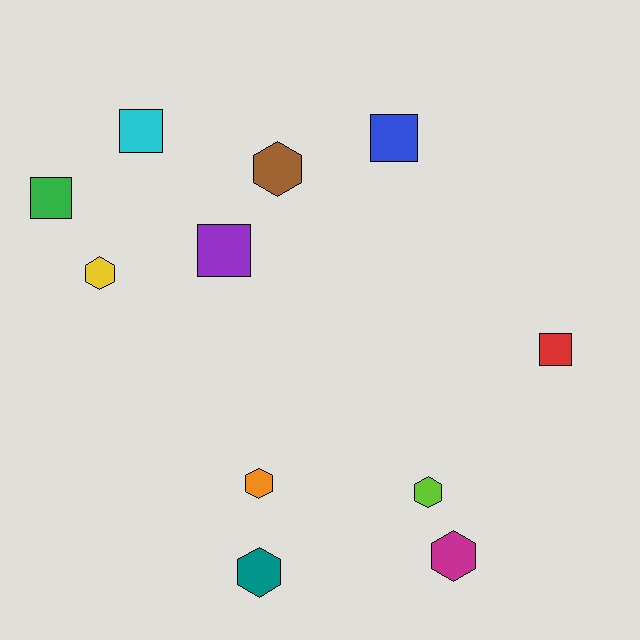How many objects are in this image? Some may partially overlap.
There are 11 objects.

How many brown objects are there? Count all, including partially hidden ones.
There is 1 brown object.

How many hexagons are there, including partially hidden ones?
There are 6 hexagons.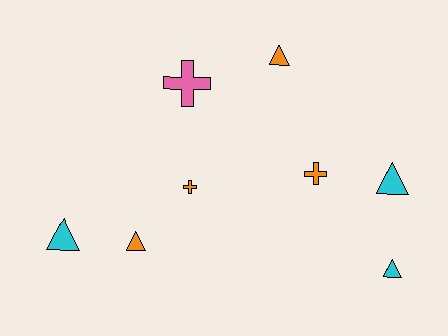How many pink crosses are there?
There is 1 pink cross.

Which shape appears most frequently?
Triangle, with 5 objects.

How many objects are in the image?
There are 8 objects.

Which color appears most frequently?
Orange, with 4 objects.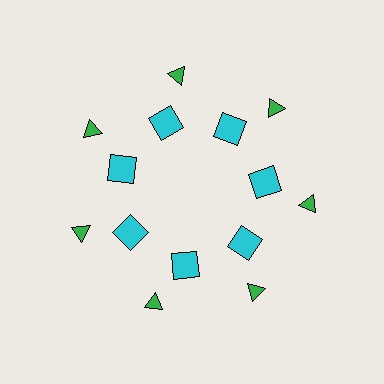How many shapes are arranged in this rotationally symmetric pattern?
There are 14 shapes, arranged in 7 groups of 2.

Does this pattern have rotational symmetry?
Yes, this pattern has 7-fold rotational symmetry. It looks the same after rotating 51 degrees around the center.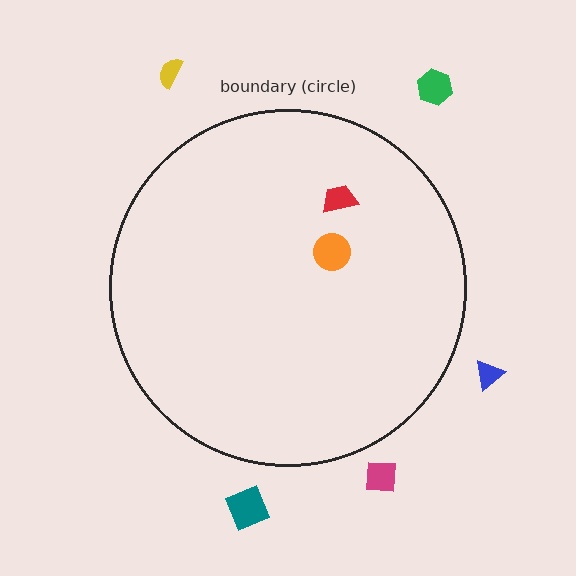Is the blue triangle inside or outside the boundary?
Outside.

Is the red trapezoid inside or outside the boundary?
Inside.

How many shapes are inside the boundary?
2 inside, 5 outside.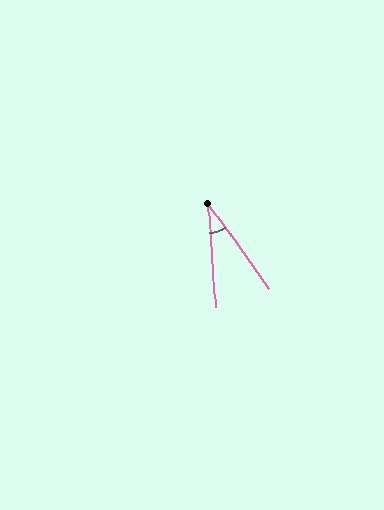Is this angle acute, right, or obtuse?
It is acute.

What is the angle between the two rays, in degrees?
Approximately 32 degrees.